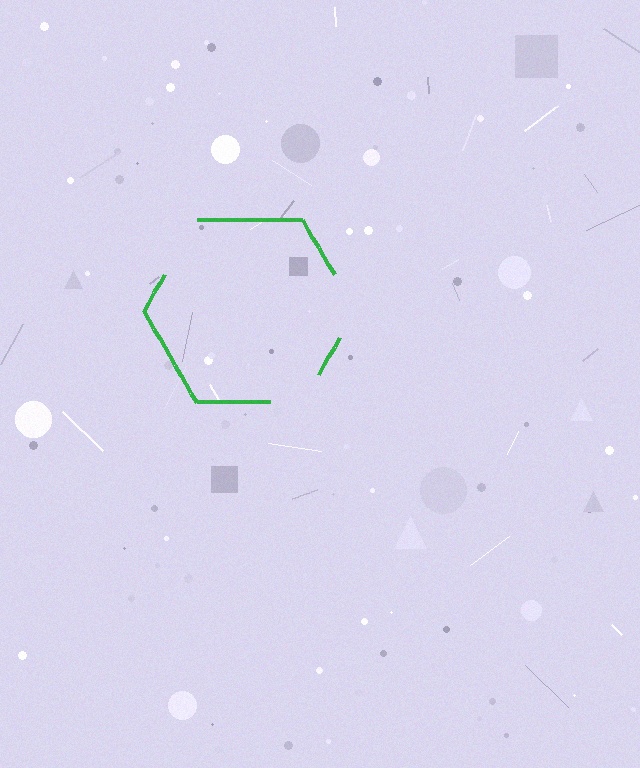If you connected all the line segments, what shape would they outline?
They would outline a hexagon.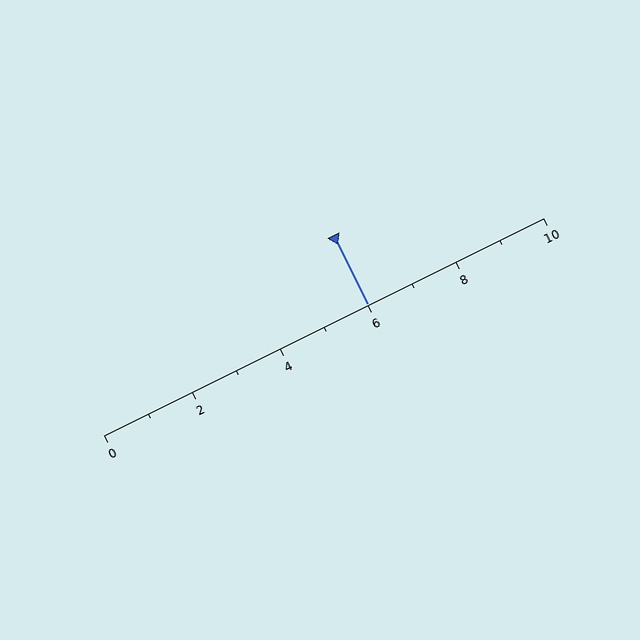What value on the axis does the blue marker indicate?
The marker indicates approximately 6.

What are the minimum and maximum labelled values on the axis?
The axis runs from 0 to 10.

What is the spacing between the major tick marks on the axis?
The major ticks are spaced 2 apart.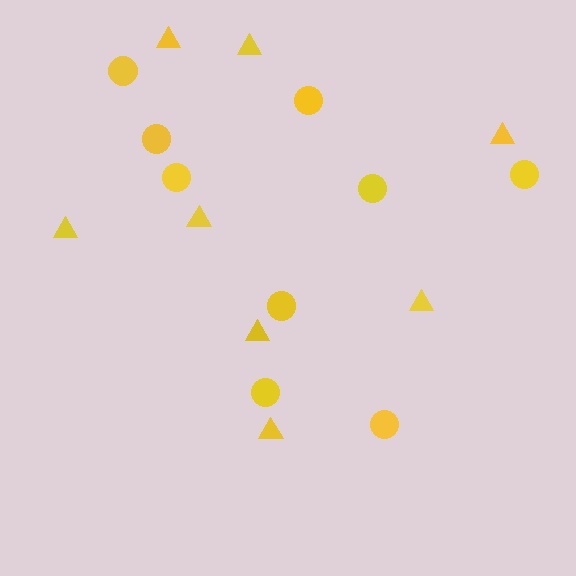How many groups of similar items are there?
There are 2 groups: one group of circles (9) and one group of triangles (8).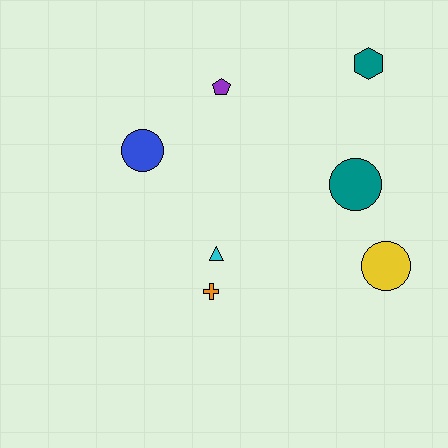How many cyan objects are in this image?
There is 1 cyan object.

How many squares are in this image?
There are no squares.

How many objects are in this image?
There are 7 objects.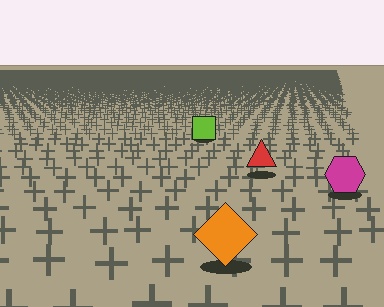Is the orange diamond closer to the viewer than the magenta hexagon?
Yes. The orange diamond is closer — you can tell from the texture gradient: the ground texture is coarser near it.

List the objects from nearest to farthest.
From nearest to farthest: the orange diamond, the magenta hexagon, the red triangle, the lime square.